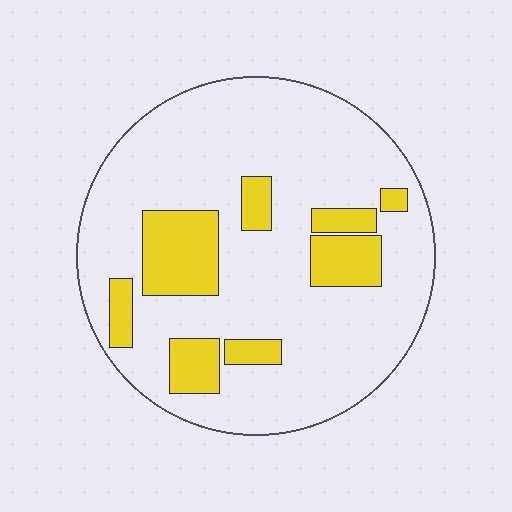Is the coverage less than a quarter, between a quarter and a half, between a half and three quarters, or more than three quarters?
Less than a quarter.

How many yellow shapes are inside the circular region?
8.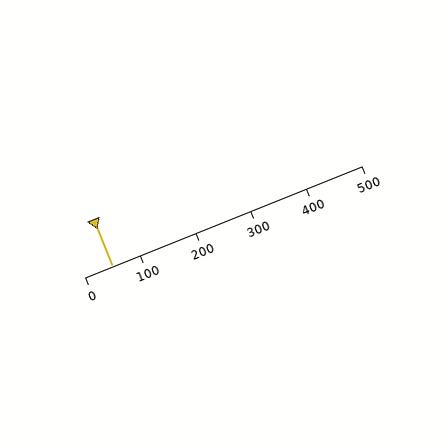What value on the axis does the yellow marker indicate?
The marker indicates approximately 50.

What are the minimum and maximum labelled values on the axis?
The axis runs from 0 to 500.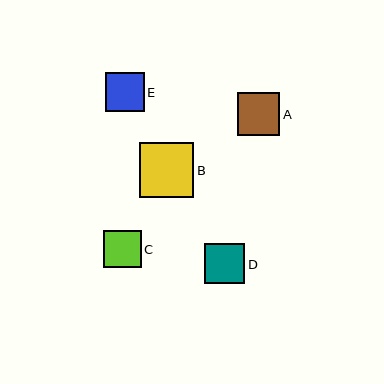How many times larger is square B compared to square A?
Square B is approximately 1.3 times the size of square A.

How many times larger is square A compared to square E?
Square A is approximately 1.1 times the size of square E.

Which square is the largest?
Square B is the largest with a size of approximately 55 pixels.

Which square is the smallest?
Square C is the smallest with a size of approximately 37 pixels.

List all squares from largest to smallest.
From largest to smallest: B, A, D, E, C.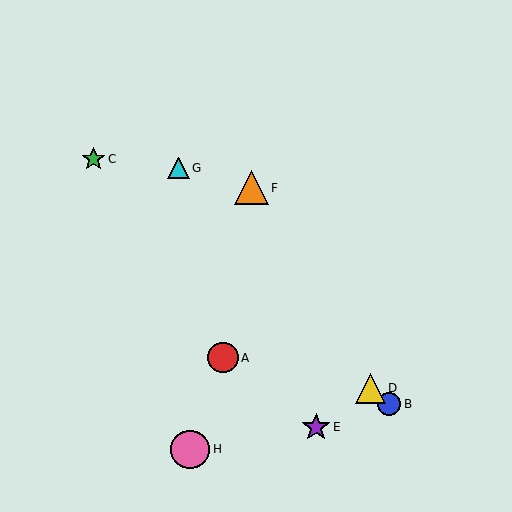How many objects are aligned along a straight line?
3 objects (B, C, D) are aligned along a straight line.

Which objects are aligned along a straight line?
Objects B, C, D are aligned along a straight line.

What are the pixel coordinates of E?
Object E is at (316, 427).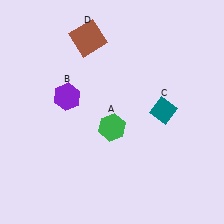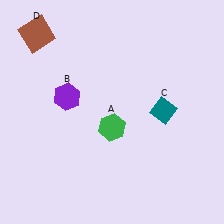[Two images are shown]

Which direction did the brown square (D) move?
The brown square (D) moved left.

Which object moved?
The brown square (D) moved left.